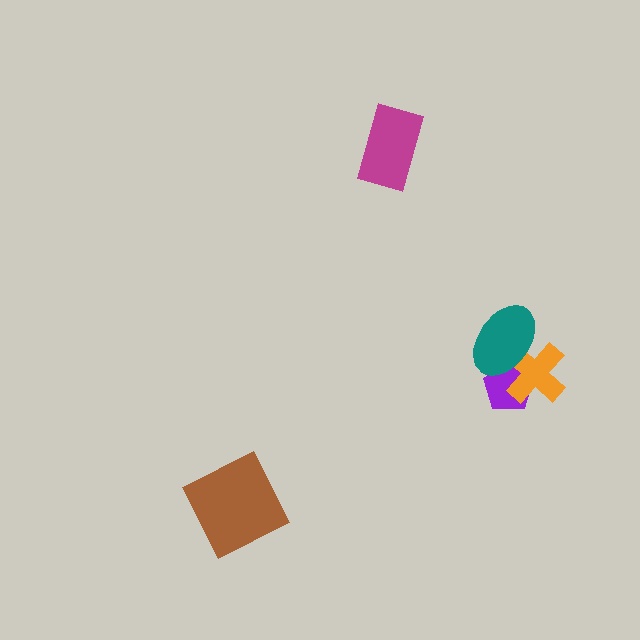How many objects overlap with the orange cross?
2 objects overlap with the orange cross.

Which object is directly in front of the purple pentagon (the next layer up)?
The orange cross is directly in front of the purple pentagon.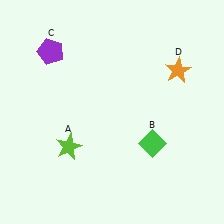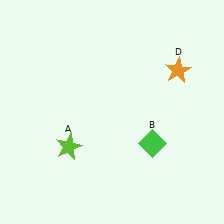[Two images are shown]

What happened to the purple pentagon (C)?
The purple pentagon (C) was removed in Image 2. It was in the top-left area of Image 1.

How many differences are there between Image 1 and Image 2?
There is 1 difference between the two images.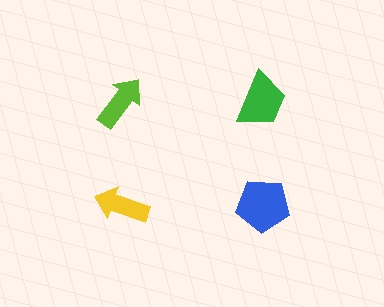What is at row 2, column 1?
A yellow arrow.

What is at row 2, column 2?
A blue pentagon.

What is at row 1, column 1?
A lime arrow.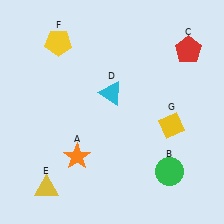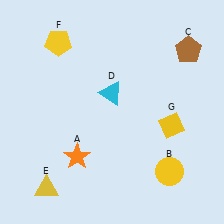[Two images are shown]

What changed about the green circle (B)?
In Image 1, B is green. In Image 2, it changed to yellow.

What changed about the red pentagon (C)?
In Image 1, C is red. In Image 2, it changed to brown.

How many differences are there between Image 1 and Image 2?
There are 2 differences between the two images.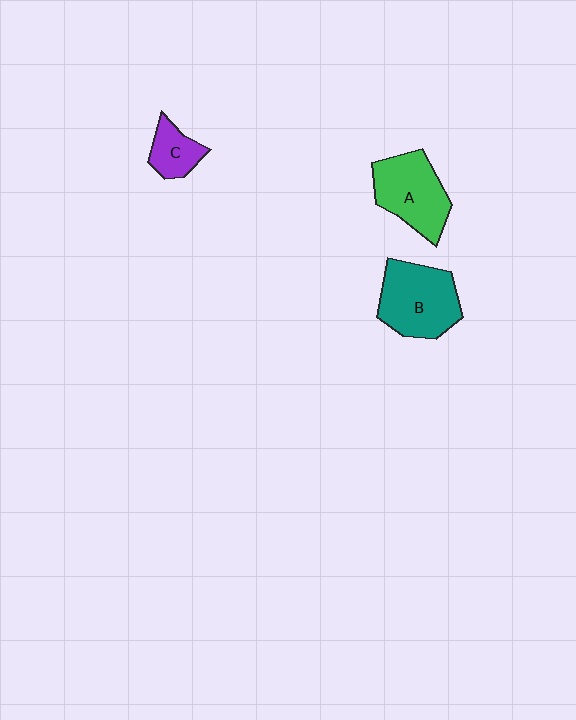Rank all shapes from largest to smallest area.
From largest to smallest: B (teal), A (green), C (purple).